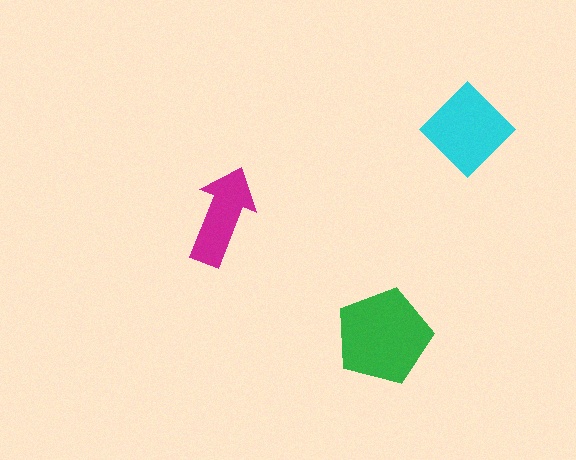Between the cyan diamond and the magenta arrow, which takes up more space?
The cyan diamond.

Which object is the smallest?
The magenta arrow.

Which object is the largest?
The green pentagon.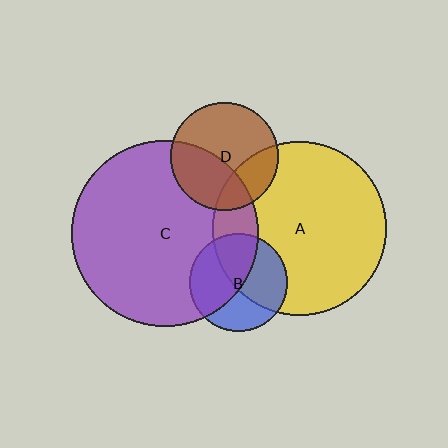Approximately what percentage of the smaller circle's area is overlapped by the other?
Approximately 50%.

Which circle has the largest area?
Circle C (purple).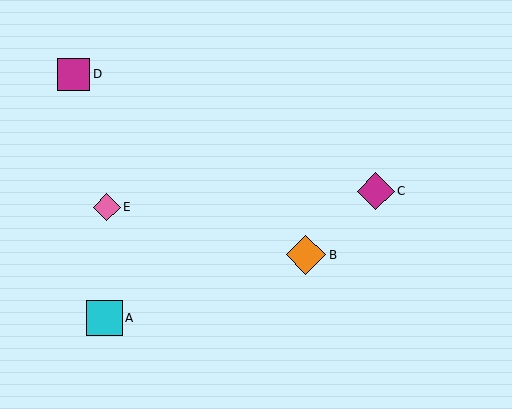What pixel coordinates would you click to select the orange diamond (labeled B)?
Click at (306, 255) to select the orange diamond B.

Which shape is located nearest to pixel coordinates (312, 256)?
The orange diamond (labeled B) at (306, 255) is nearest to that location.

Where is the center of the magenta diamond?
The center of the magenta diamond is at (376, 191).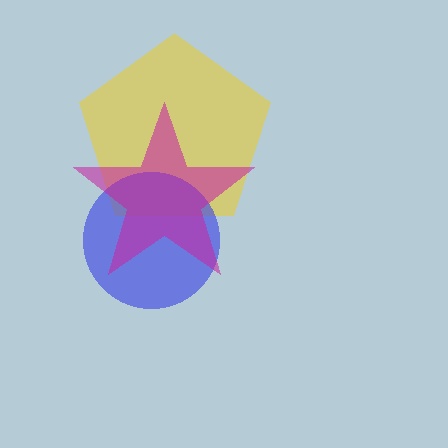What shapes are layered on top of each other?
The layered shapes are: a yellow pentagon, a blue circle, a magenta star.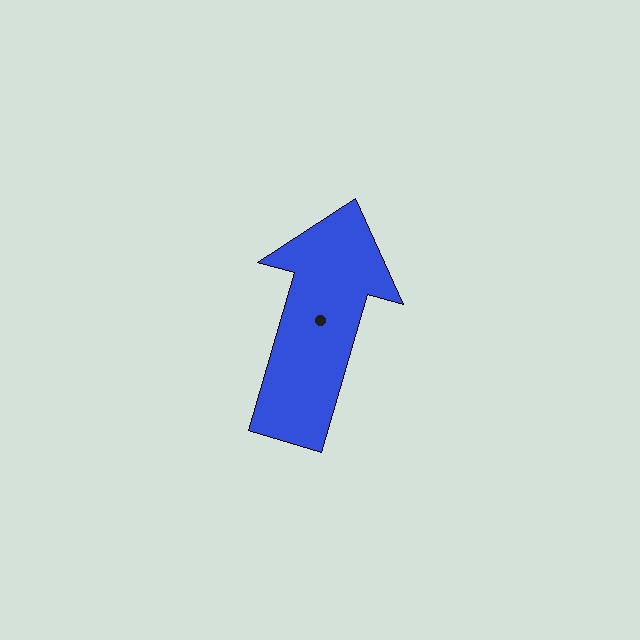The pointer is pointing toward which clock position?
Roughly 1 o'clock.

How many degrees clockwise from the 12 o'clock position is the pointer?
Approximately 16 degrees.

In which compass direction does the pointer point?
North.